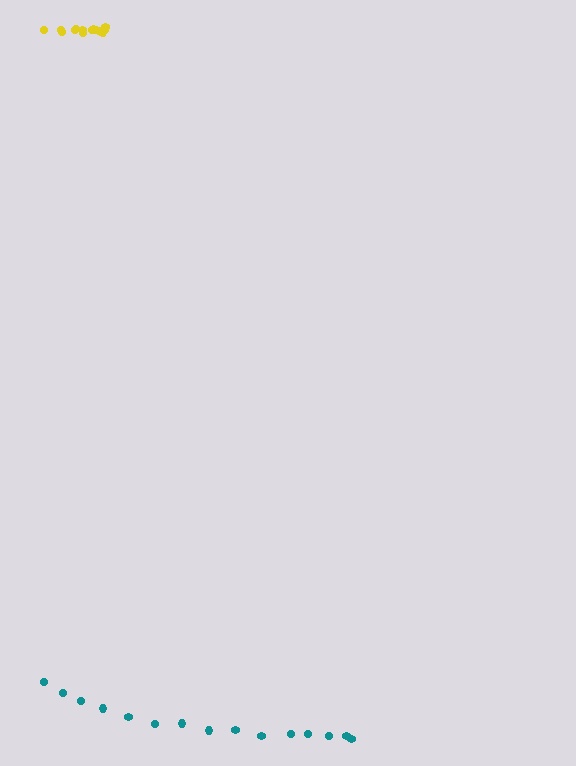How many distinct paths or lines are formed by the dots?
There are 2 distinct paths.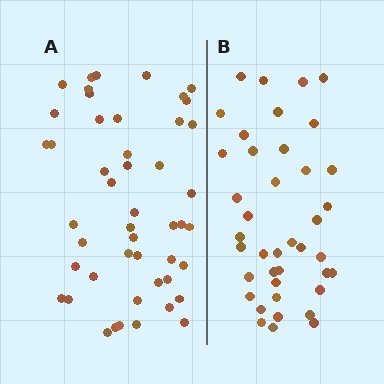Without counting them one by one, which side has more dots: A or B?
Region A (the left region) has more dots.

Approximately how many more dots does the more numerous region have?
Region A has roughly 8 or so more dots than region B.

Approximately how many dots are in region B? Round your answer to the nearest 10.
About 40 dots.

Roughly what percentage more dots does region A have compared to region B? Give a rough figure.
About 20% more.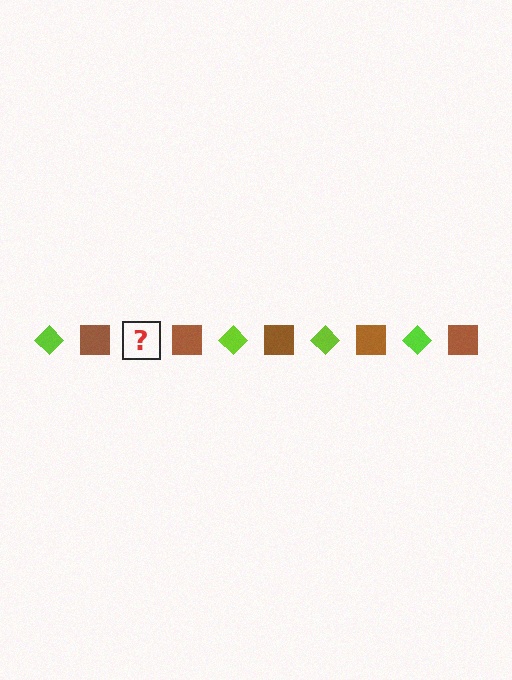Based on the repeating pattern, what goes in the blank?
The blank should be a lime diamond.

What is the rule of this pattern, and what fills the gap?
The rule is that the pattern alternates between lime diamond and brown square. The gap should be filled with a lime diamond.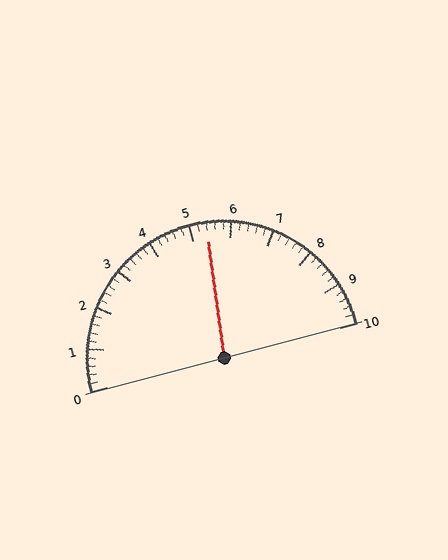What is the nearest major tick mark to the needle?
The nearest major tick mark is 5.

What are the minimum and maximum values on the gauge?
The gauge ranges from 0 to 10.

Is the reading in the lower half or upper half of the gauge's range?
The reading is in the upper half of the range (0 to 10).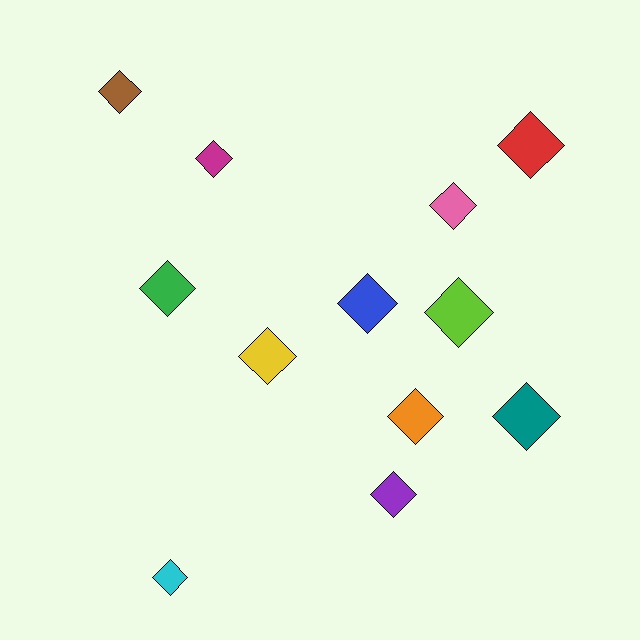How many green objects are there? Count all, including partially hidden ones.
There is 1 green object.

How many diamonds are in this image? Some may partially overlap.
There are 12 diamonds.